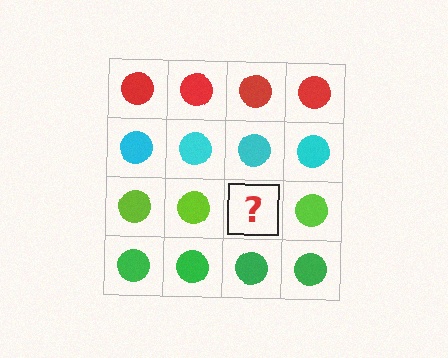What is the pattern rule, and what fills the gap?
The rule is that each row has a consistent color. The gap should be filled with a lime circle.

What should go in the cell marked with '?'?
The missing cell should contain a lime circle.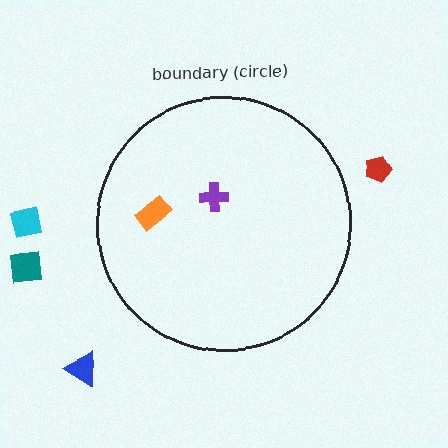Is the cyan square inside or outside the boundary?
Outside.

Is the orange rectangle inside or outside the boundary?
Inside.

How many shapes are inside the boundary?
2 inside, 4 outside.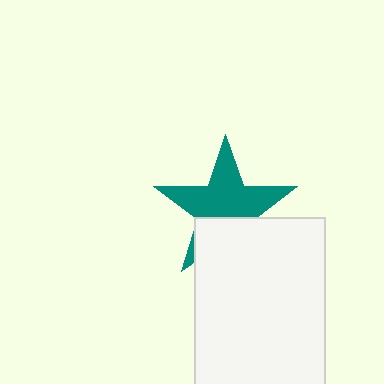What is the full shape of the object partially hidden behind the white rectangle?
The partially hidden object is a teal star.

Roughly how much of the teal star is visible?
Most of it is visible (roughly 65%).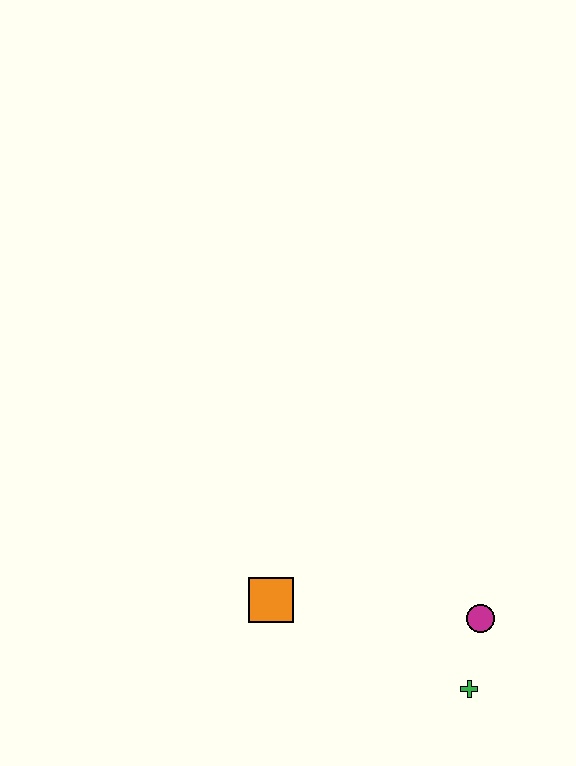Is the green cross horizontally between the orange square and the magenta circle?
Yes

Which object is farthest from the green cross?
The orange square is farthest from the green cross.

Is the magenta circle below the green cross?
No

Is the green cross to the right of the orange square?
Yes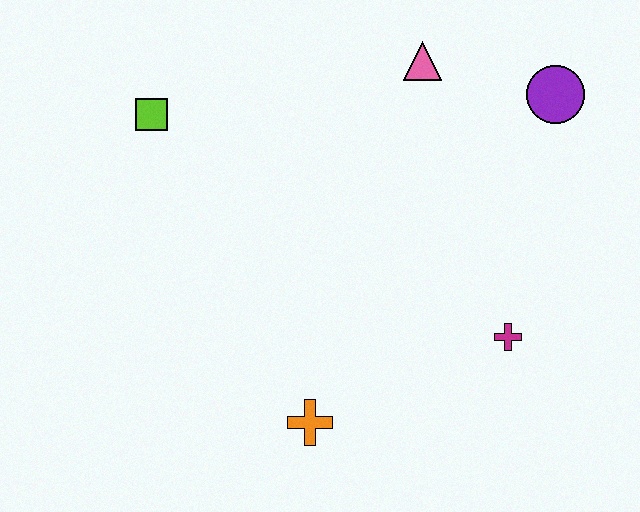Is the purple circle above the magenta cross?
Yes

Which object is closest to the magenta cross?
The orange cross is closest to the magenta cross.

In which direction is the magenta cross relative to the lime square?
The magenta cross is to the right of the lime square.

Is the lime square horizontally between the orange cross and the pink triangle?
No